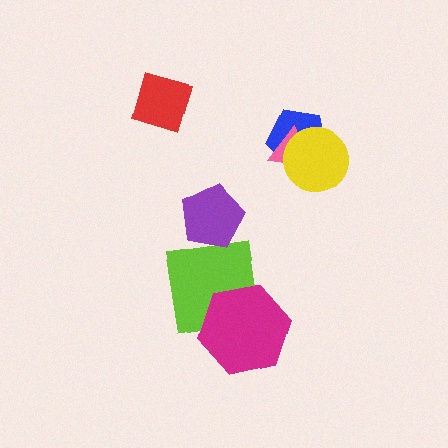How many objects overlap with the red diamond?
0 objects overlap with the red diamond.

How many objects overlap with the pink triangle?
2 objects overlap with the pink triangle.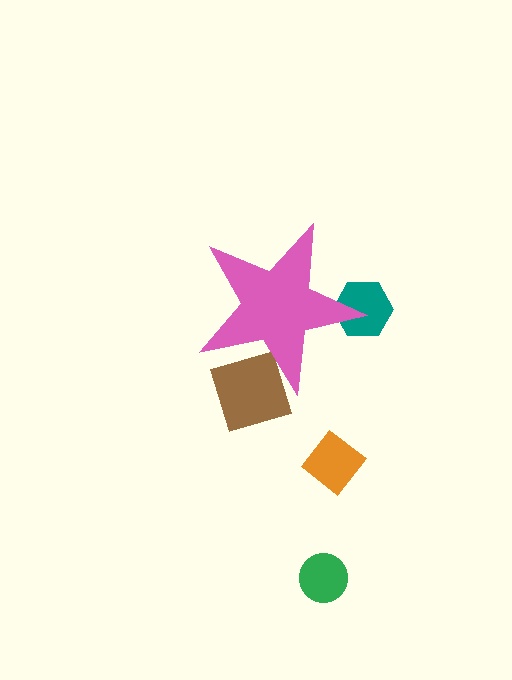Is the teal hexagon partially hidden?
Yes, the teal hexagon is partially hidden behind the pink star.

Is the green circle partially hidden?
No, the green circle is fully visible.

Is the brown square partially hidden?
Yes, the brown square is partially hidden behind the pink star.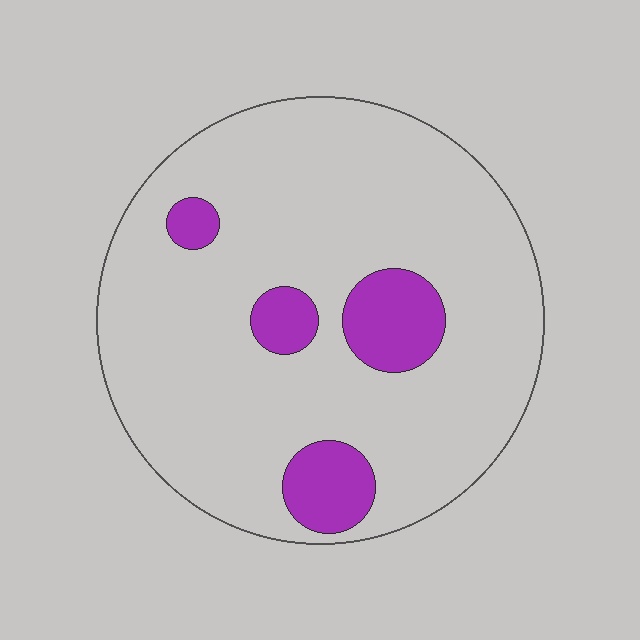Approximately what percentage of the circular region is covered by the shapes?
Approximately 15%.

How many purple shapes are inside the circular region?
4.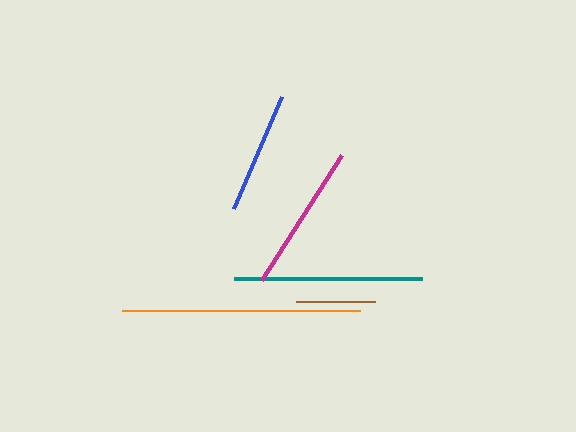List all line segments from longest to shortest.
From longest to shortest: orange, teal, magenta, blue, brown.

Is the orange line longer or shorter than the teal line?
The orange line is longer than the teal line.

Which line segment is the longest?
The orange line is the longest at approximately 239 pixels.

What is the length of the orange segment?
The orange segment is approximately 239 pixels long.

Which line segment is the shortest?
The brown line is the shortest at approximately 80 pixels.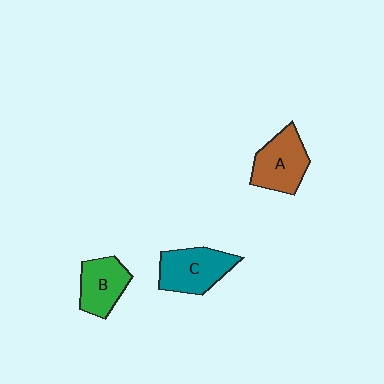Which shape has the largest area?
Shape C (teal).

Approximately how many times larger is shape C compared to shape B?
Approximately 1.2 times.